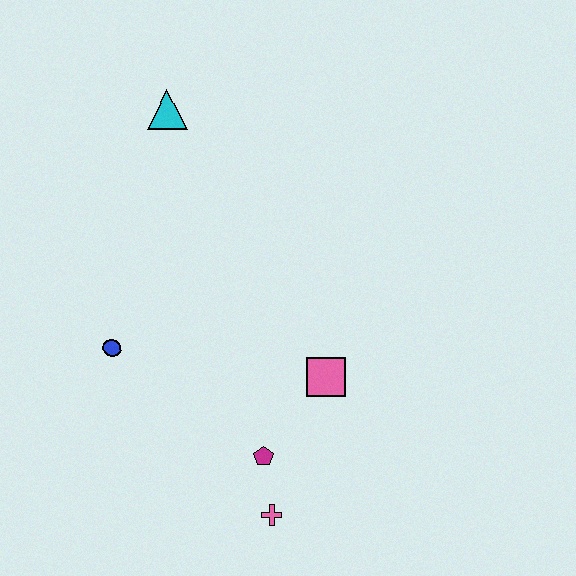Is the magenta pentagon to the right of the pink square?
No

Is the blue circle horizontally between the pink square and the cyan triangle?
No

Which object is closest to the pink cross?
The magenta pentagon is closest to the pink cross.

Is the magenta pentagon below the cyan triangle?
Yes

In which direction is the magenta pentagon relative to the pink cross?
The magenta pentagon is above the pink cross.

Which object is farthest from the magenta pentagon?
The cyan triangle is farthest from the magenta pentagon.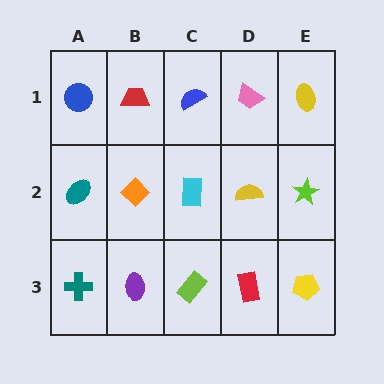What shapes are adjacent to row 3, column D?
A yellow semicircle (row 2, column D), a lime rectangle (row 3, column C), a yellow pentagon (row 3, column E).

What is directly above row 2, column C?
A blue semicircle.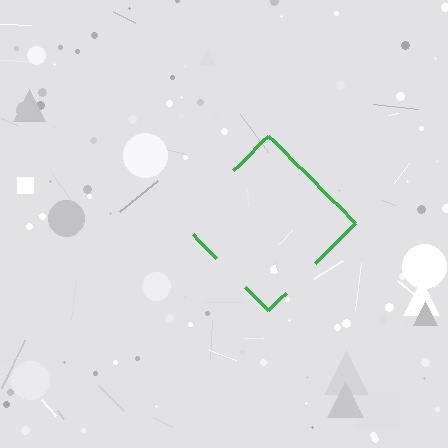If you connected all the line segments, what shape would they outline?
They would outline a diamond.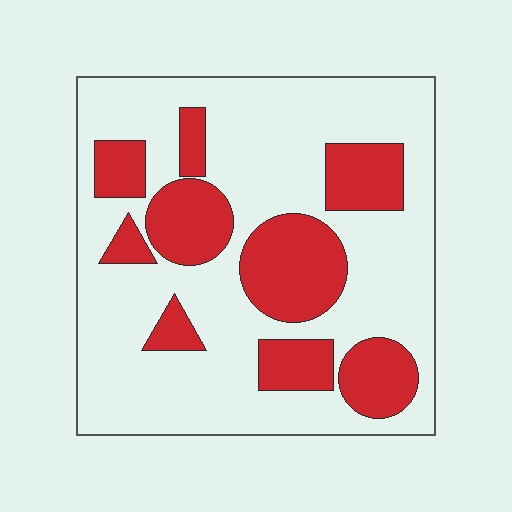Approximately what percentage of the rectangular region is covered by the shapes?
Approximately 30%.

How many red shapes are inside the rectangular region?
9.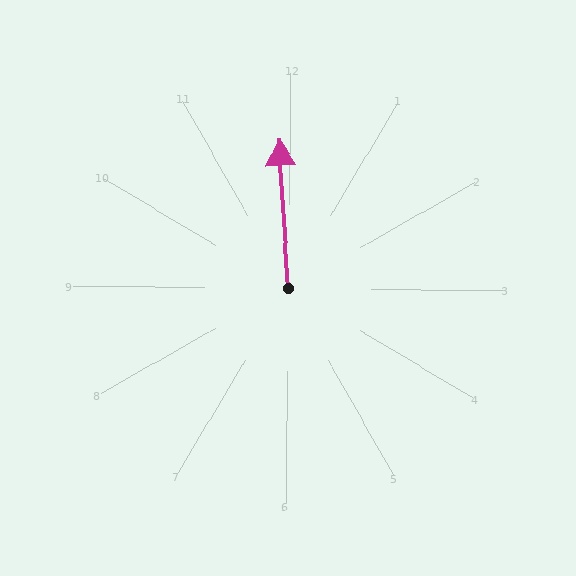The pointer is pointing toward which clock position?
Roughly 12 o'clock.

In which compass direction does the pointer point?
North.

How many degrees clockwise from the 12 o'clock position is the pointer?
Approximately 356 degrees.